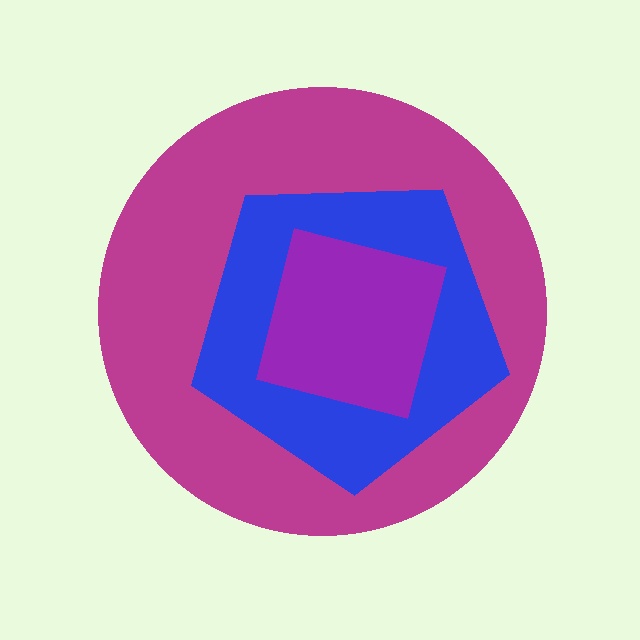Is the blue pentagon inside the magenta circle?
Yes.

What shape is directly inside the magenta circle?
The blue pentagon.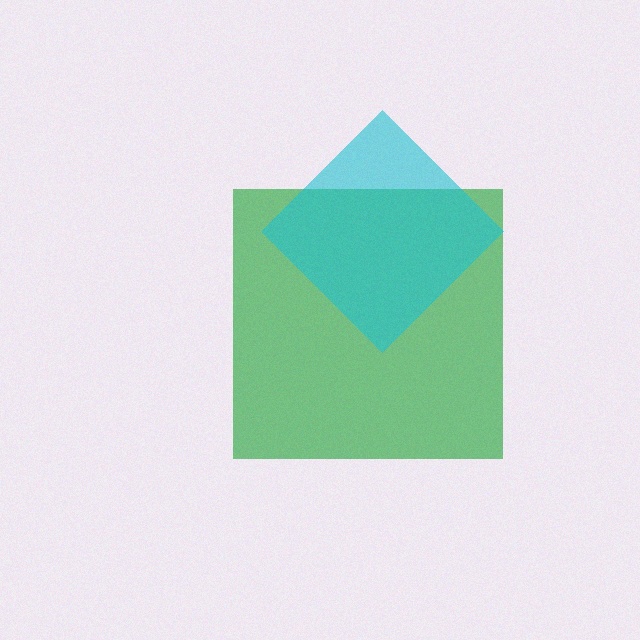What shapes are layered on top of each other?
The layered shapes are: a green square, a cyan diamond.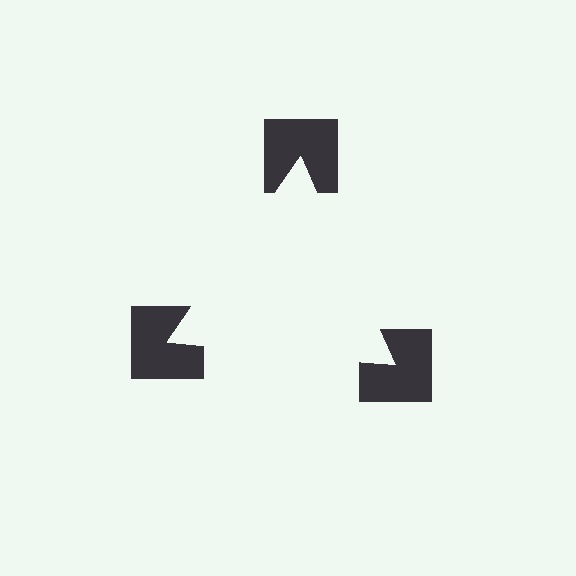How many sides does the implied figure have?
3 sides.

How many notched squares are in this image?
There are 3 — one at each vertex of the illusory triangle.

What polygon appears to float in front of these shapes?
An illusory triangle — its edges are inferred from the aligned wedge cuts in the notched squares, not physically drawn.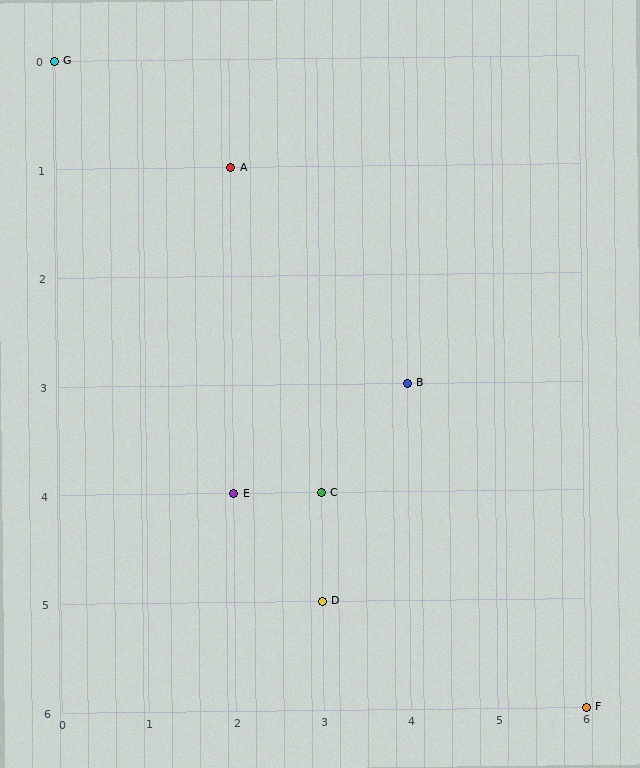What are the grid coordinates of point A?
Point A is at grid coordinates (2, 1).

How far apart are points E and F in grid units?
Points E and F are 4 columns and 2 rows apart (about 4.5 grid units diagonally).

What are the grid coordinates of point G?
Point G is at grid coordinates (0, 0).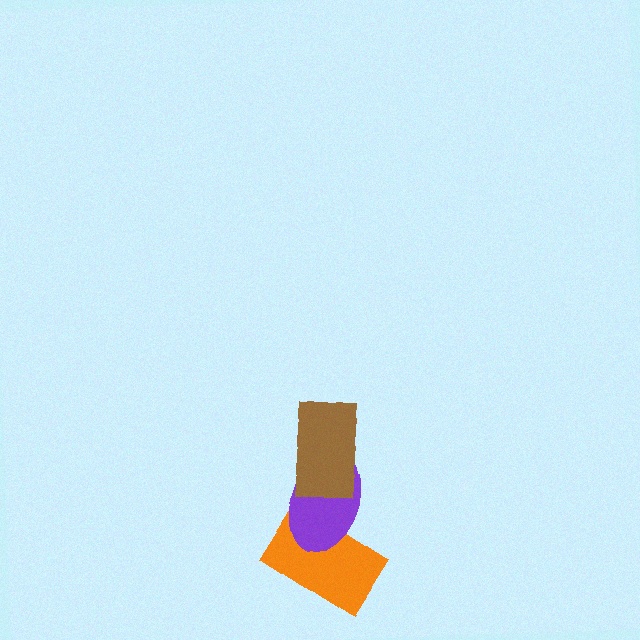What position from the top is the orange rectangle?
The orange rectangle is 3rd from the top.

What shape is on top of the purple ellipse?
The brown rectangle is on top of the purple ellipse.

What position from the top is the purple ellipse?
The purple ellipse is 2nd from the top.